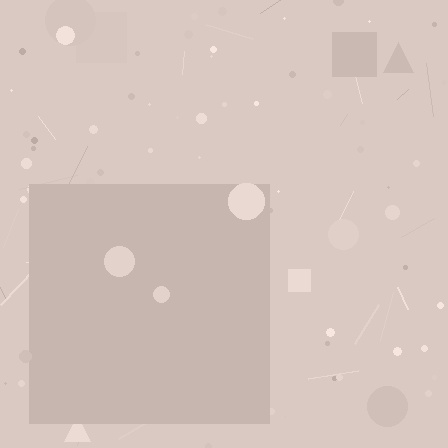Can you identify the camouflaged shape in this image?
The camouflaged shape is a square.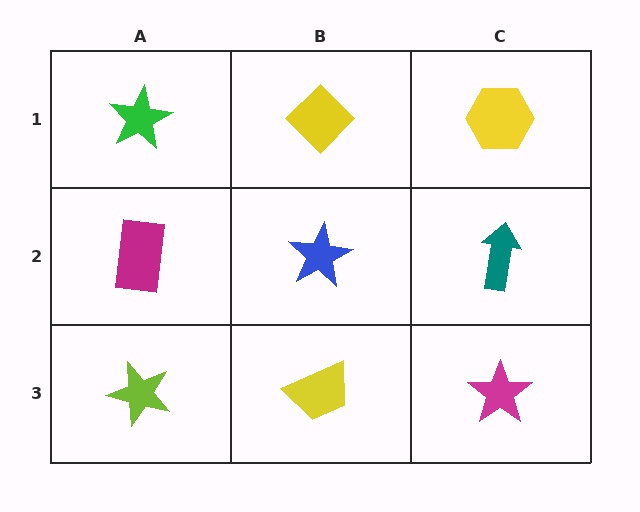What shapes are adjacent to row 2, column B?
A yellow diamond (row 1, column B), a yellow trapezoid (row 3, column B), a magenta rectangle (row 2, column A), a teal arrow (row 2, column C).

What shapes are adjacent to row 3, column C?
A teal arrow (row 2, column C), a yellow trapezoid (row 3, column B).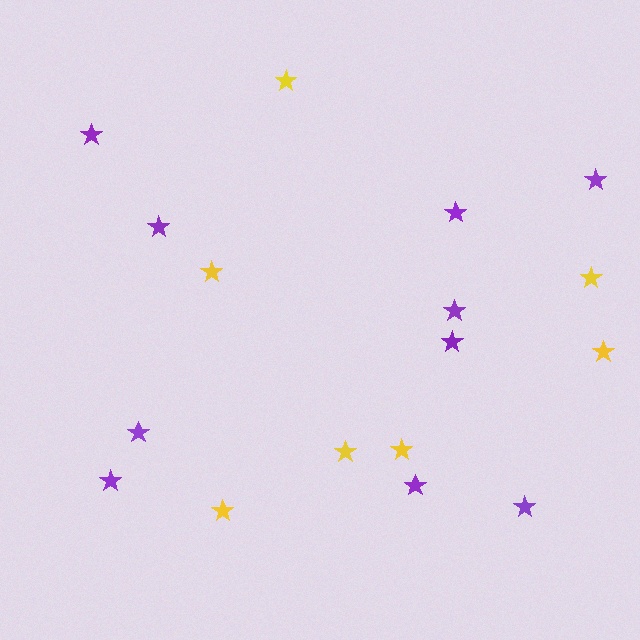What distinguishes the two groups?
There are 2 groups: one group of yellow stars (7) and one group of purple stars (10).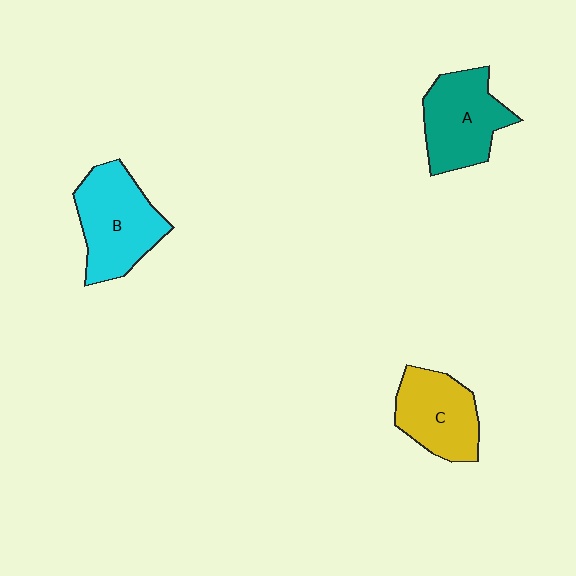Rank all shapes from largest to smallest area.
From largest to smallest: B (cyan), A (teal), C (yellow).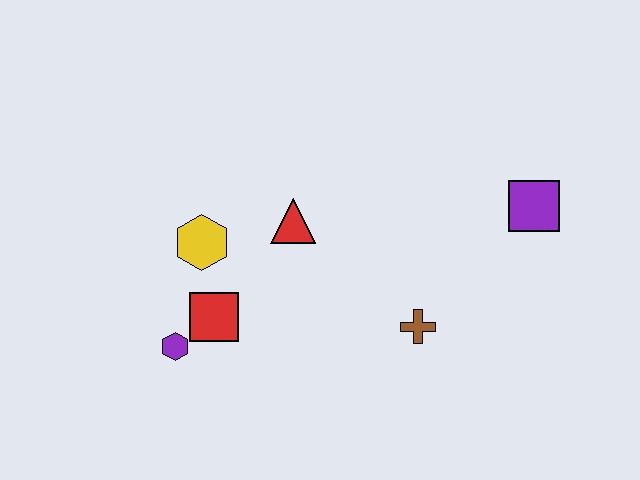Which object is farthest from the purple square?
The purple hexagon is farthest from the purple square.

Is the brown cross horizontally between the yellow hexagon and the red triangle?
No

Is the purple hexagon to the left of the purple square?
Yes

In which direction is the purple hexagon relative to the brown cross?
The purple hexagon is to the left of the brown cross.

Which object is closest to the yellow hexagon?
The red square is closest to the yellow hexagon.